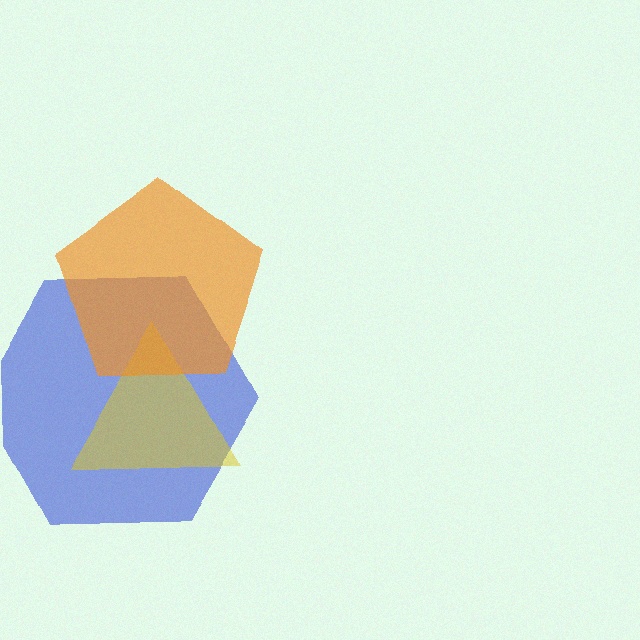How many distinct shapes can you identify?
There are 3 distinct shapes: a blue hexagon, a yellow triangle, an orange pentagon.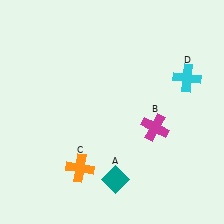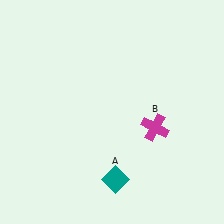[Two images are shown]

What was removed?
The orange cross (C), the cyan cross (D) were removed in Image 2.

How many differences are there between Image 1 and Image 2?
There are 2 differences between the two images.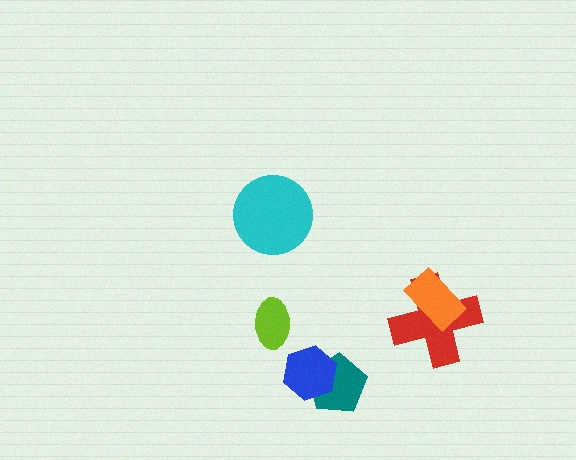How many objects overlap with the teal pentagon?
1 object overlaps with the teal pentagon.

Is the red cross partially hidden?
Yes, it is partially covered by another shape.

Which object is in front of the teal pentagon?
The blue hexagon is in front of the teal pentagon.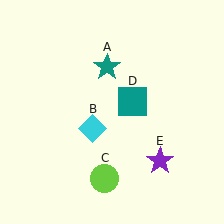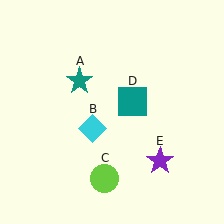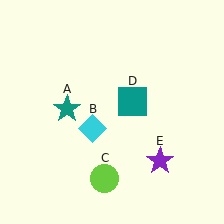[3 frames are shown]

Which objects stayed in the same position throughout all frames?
Cyan diamond (object B) and lime circle (object C) and teal square (object D) and purple star (object E) remained stationary.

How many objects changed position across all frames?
1 object changed position: teal star (object A).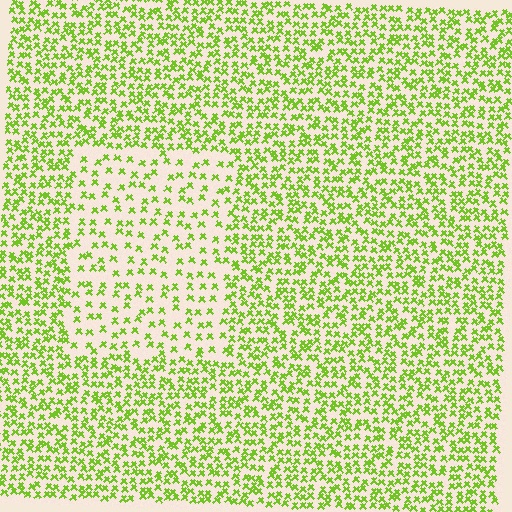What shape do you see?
I see a rectangle.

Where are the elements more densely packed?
The elements are more densely packed outside the rectangle boundary.